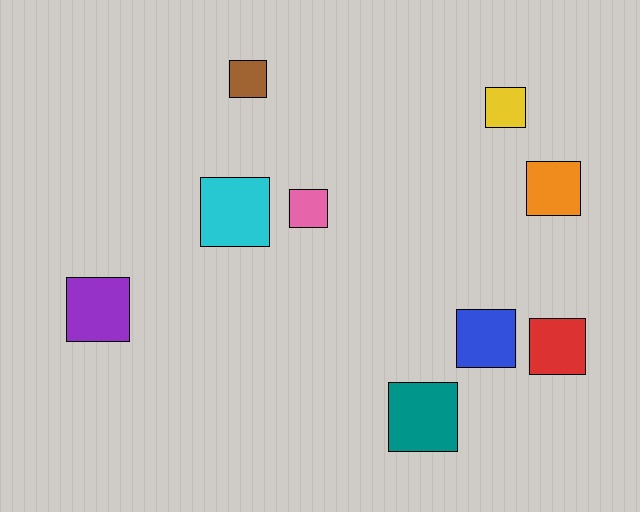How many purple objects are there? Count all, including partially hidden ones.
There is 1 purple object.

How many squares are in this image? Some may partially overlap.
There are 9 squares.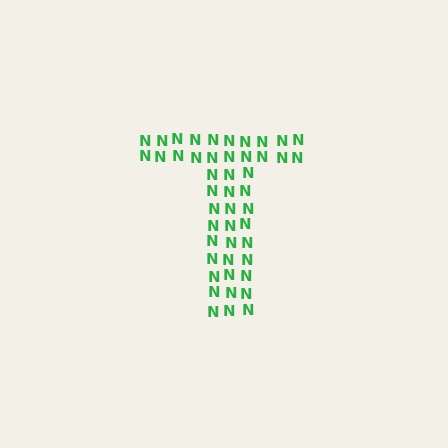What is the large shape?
The large shape is the letter T.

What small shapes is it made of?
It is made of small letter N's.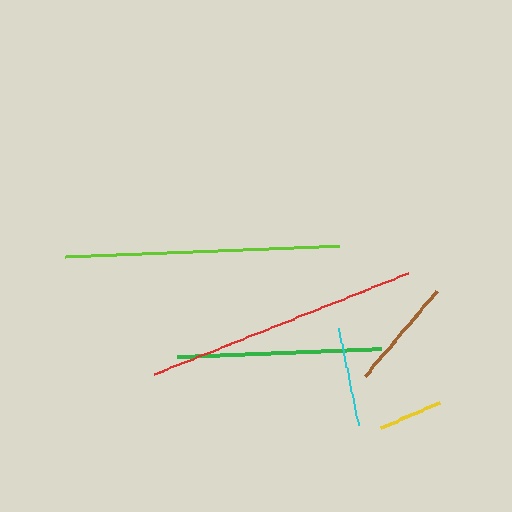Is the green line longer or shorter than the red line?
The red line is longer than the green line.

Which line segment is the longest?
The lime line is the longest at approximately 274 pixels.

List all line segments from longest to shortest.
From longest to shortest: lime, red, green, brown, cyan, yellow.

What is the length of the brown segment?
The brown segment is approximately 112 pixels long.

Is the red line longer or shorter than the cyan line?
The red line is longer than the cyan line.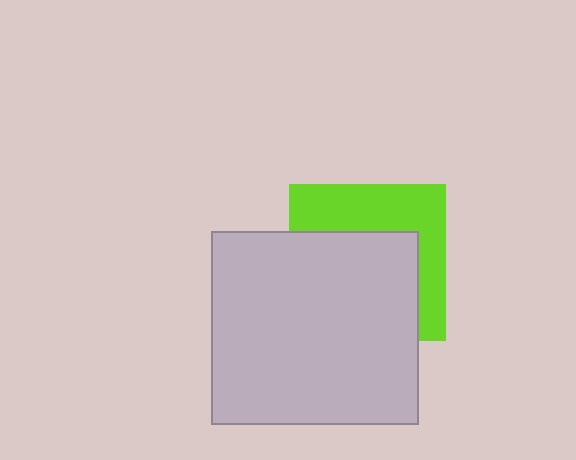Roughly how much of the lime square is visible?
A small part of it is visible (roughly 42%).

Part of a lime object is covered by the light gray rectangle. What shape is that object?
It is a square.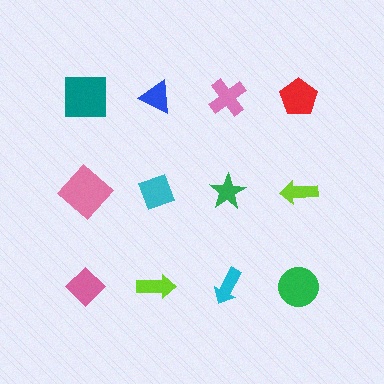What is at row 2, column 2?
A cyan diamond.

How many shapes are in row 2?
4 shapes.